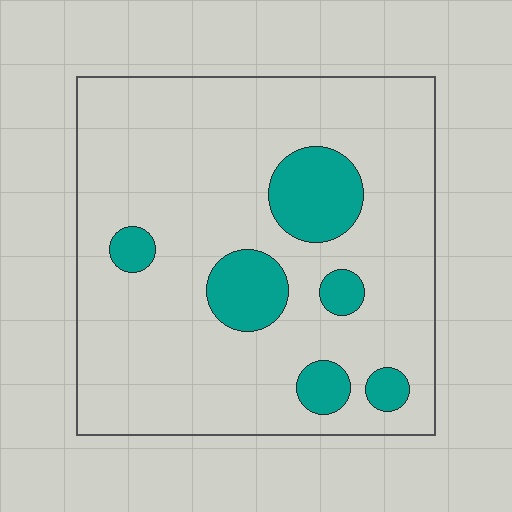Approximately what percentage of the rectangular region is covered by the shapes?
Approximately 15%.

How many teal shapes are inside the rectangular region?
6.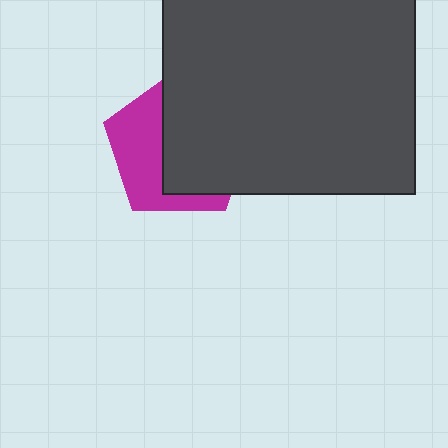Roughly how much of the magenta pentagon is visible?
A small part of it is visible (roughly 41%).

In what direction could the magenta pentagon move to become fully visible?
The magenta pentagon could move left. That would shift it out from behind the dark gray square entirely.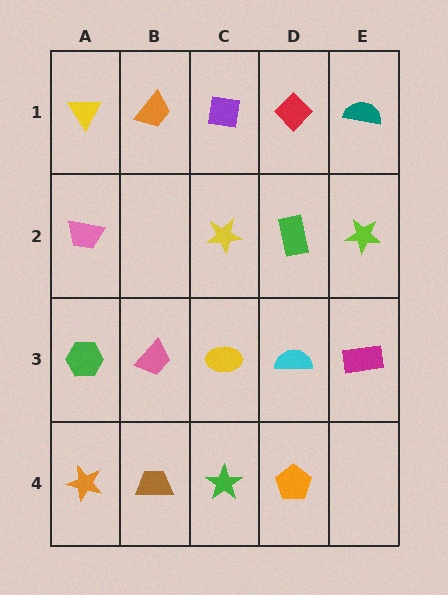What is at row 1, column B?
An orange trapezoid.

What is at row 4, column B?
A brown trapezoid.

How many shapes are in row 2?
4 shapes.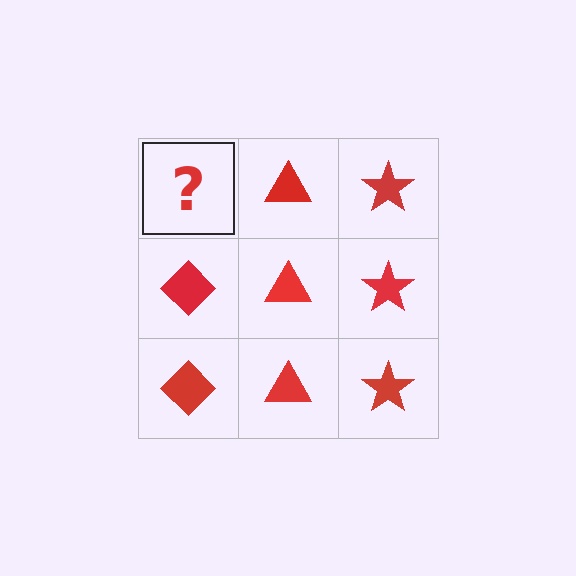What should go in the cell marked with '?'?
The missing cell should contain a red diamond.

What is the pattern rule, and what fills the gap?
The rule is that each column has a consistent shape. The gap should be filled with a red diamond.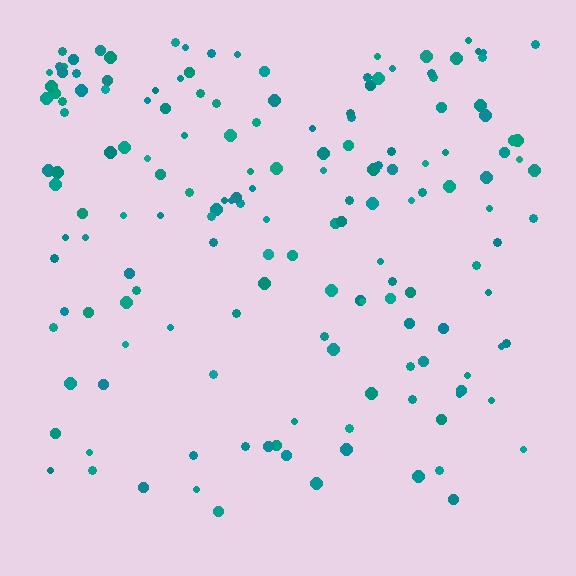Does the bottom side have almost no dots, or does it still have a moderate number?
Still a moderate number, just noticeably fewer than the top.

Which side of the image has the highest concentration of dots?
The top.